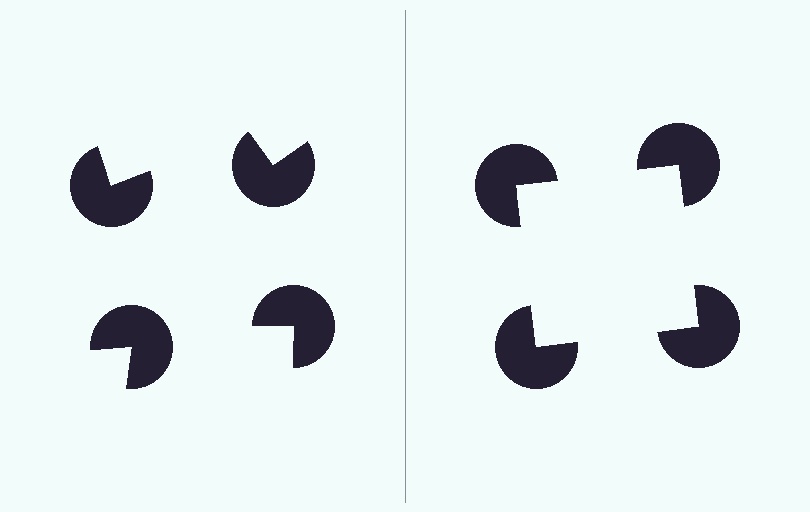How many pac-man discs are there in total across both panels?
8 — 4 on each side.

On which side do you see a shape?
An illusory square appears on the right side. On the left side the wedge cuts are rotated, so no coherent shape forms.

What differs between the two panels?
The pac-man discs are positioned identically on both sides; only the wedge orientations differ. On the right they align to a square; on the left they are misaligned.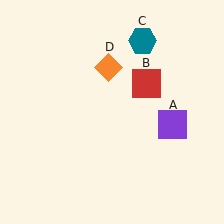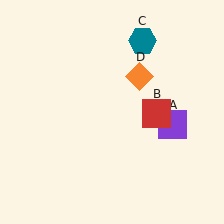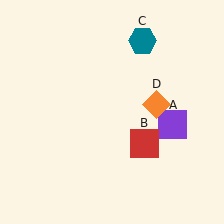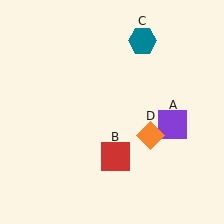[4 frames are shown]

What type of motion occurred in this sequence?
The red square (object B), orange diamond (object D) rotated clockwise around the center of the scene.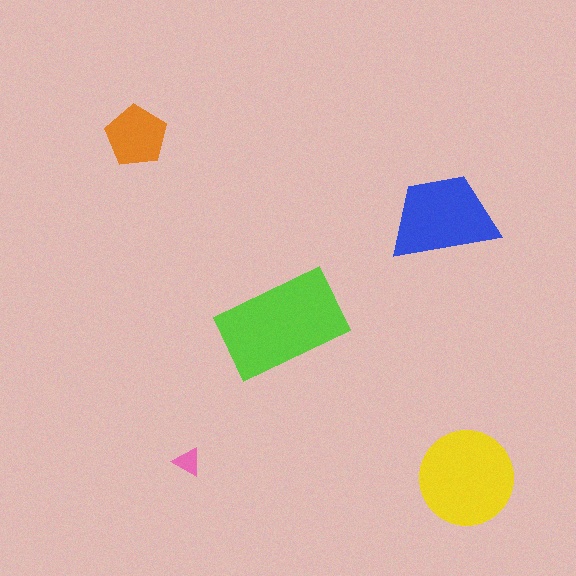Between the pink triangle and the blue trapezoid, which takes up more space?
The blue trapezoid.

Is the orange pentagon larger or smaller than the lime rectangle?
Smaller.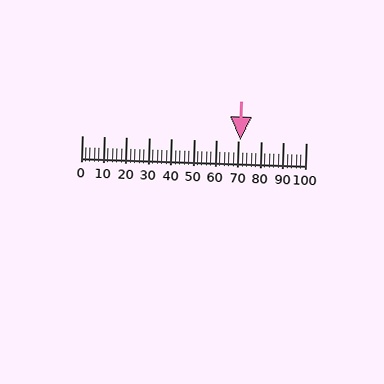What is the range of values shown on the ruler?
The ruler shows values from 0 to 100.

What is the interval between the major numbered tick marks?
The major tick marks are spaced 10 units apart.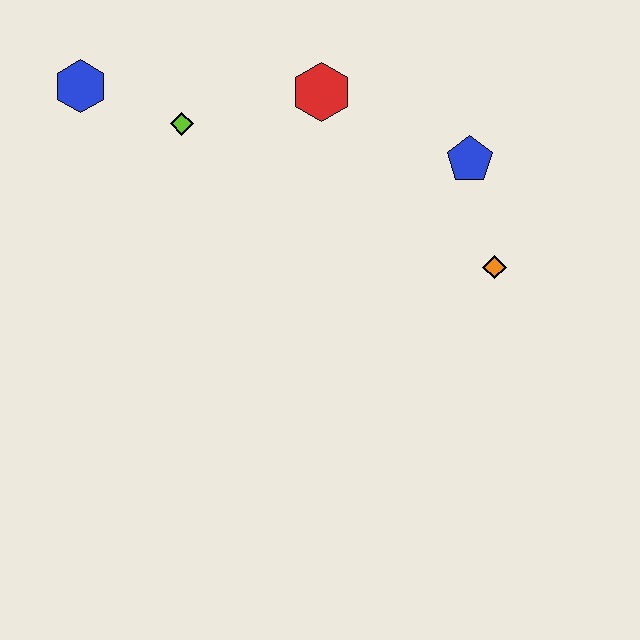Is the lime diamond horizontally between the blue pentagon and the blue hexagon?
Yes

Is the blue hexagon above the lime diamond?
Yes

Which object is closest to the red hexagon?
The lime diamond is closest to the red hexagon.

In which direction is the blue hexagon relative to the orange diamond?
The blue hexagon is to the left of the orange diamond.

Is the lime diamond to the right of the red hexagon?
No